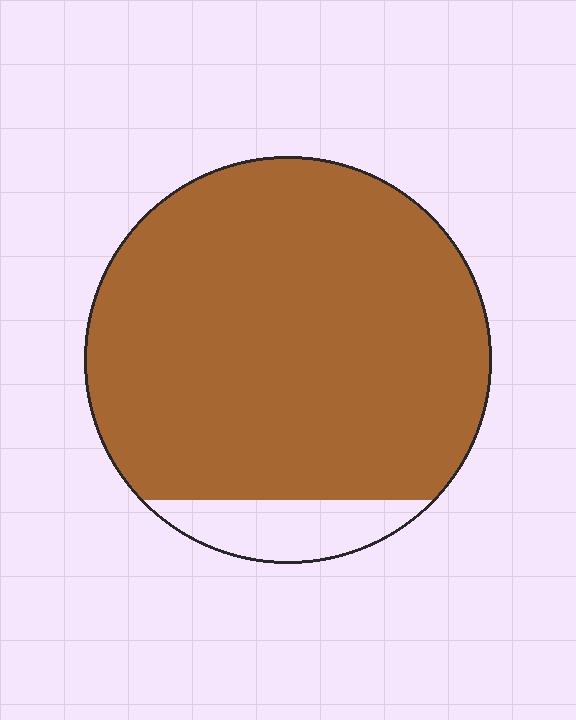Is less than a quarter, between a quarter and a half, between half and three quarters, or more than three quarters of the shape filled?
More than three quarters.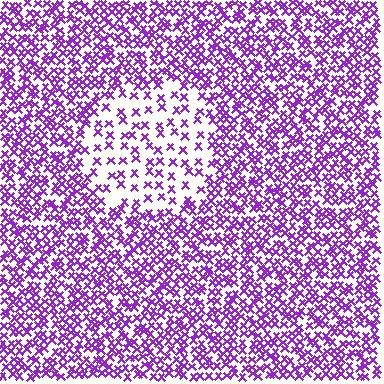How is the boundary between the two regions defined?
The boundary is defined by a change in element density (approximately 2.4x ratio). All elements are the same color, size, and shape.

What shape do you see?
I see a circle.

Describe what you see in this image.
The image contains small purple elements arranged at two different densities. A circle-shaped region is visible where the elements are less densely packed than the surrounding area.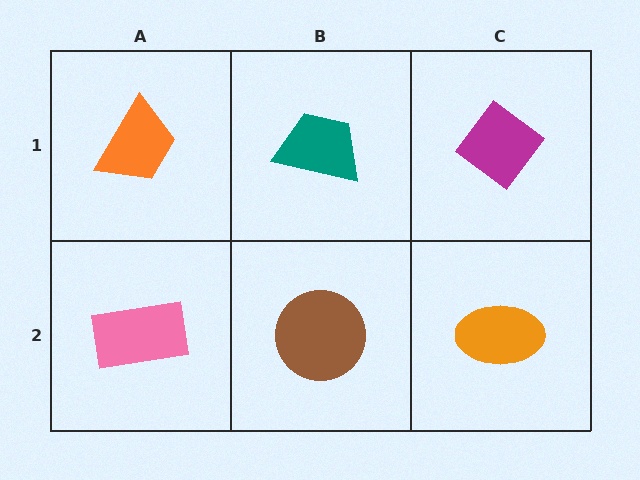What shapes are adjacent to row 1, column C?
An orange ellipse (row 2, column C), a teal trapezoid (row 1, column B).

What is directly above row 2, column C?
A magenta diamond.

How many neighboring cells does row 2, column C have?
2.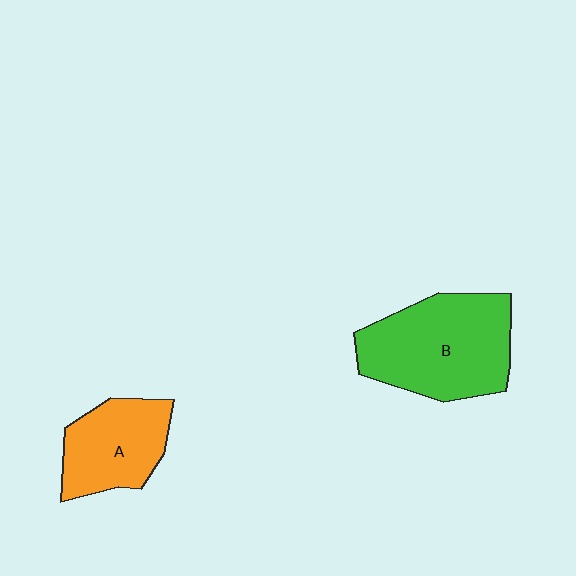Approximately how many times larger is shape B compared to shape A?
Approximately 1.6 times.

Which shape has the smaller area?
Shape A (orange).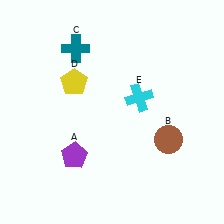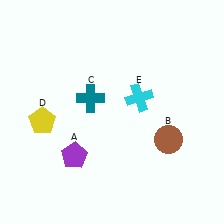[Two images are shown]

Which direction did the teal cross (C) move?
The teal cross (C) moved down.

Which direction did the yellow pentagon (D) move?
The yellow pentagon (D) moved down.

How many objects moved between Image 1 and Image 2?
2 objects moved between the two images.